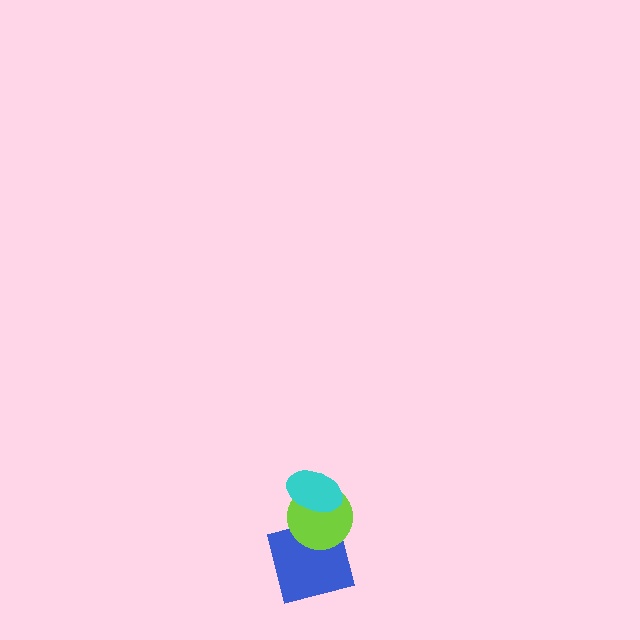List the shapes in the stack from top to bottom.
From top to bottom: the cyan ellipse, the lime circle, the blue square.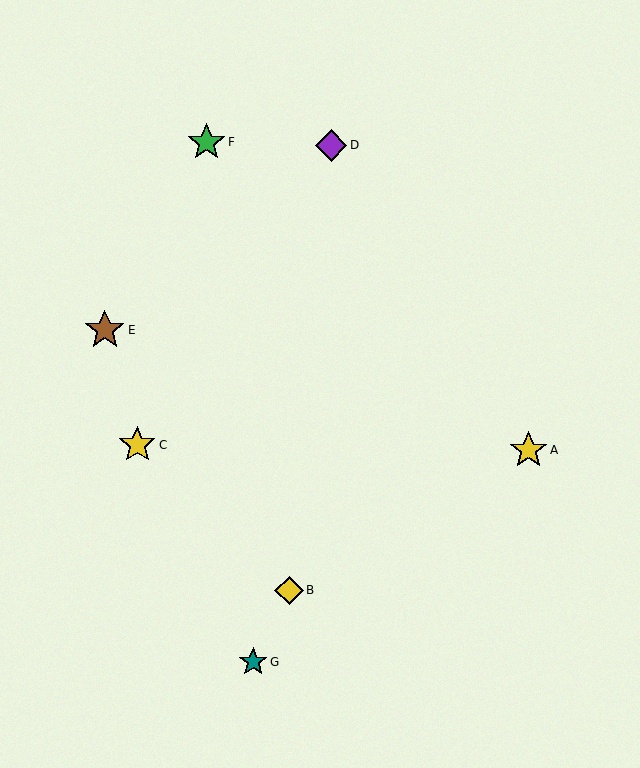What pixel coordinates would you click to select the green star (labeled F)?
Click at (206, 142) to select the green star F.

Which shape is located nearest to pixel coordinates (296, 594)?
The yellow diamond (labeled B) at (289, 590) is nearest to that location.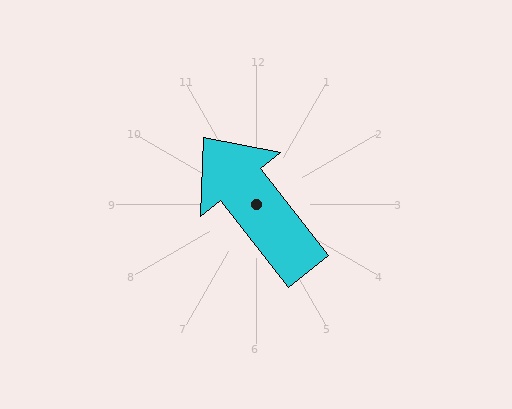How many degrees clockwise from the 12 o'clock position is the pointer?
Approximately 322 degrees.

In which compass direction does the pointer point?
Northwest.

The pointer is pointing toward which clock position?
Roughly 11 o'clock.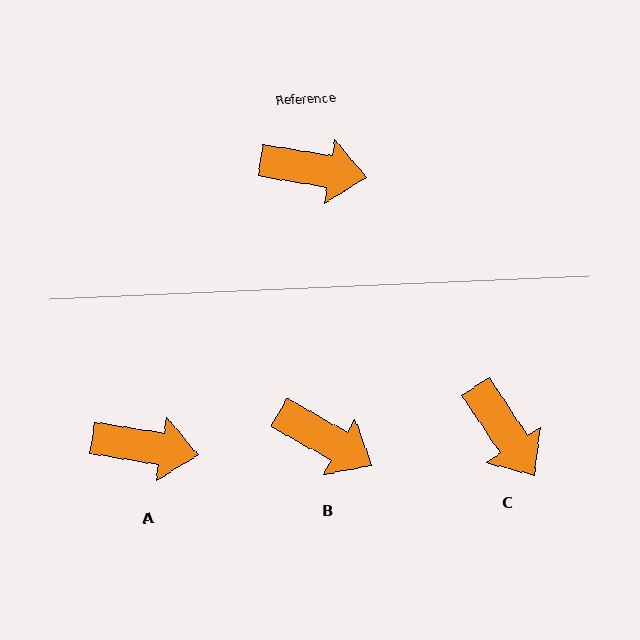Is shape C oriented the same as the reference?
No, it is off by about 47 degrees.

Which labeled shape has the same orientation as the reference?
A.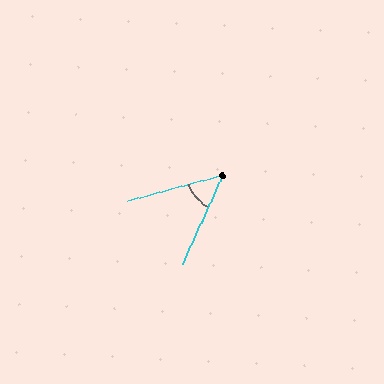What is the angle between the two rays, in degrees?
Approximately 50 degrees.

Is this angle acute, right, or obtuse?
It is acute.